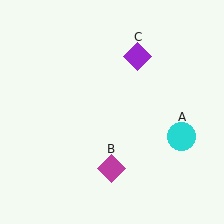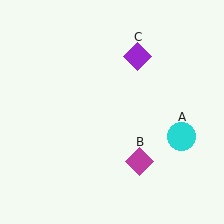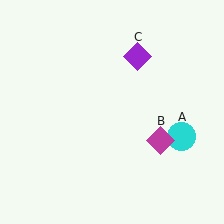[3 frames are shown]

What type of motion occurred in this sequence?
The magenta diamond (object B) rotated counterclockwise around the center of the scene.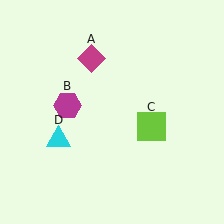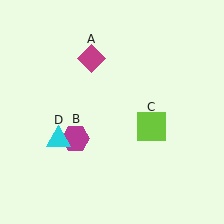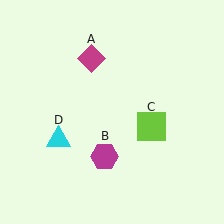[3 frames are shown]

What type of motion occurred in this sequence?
The magenta hexagon (object B) rotated counterclockwise around the center of the scene.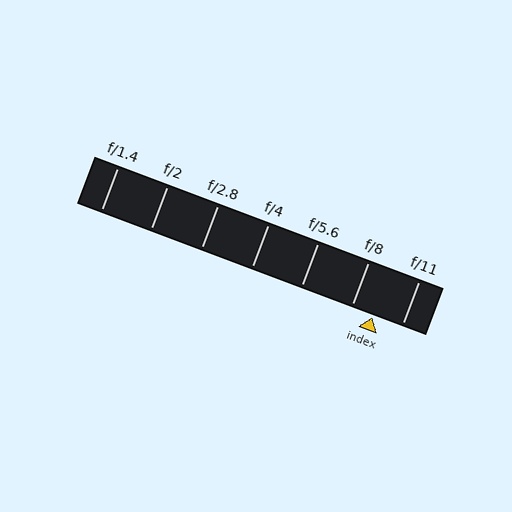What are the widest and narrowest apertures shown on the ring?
The widest aperture shown is f/1.4 and the narrowest is f/11.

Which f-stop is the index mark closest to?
The index mark is closest to f/8.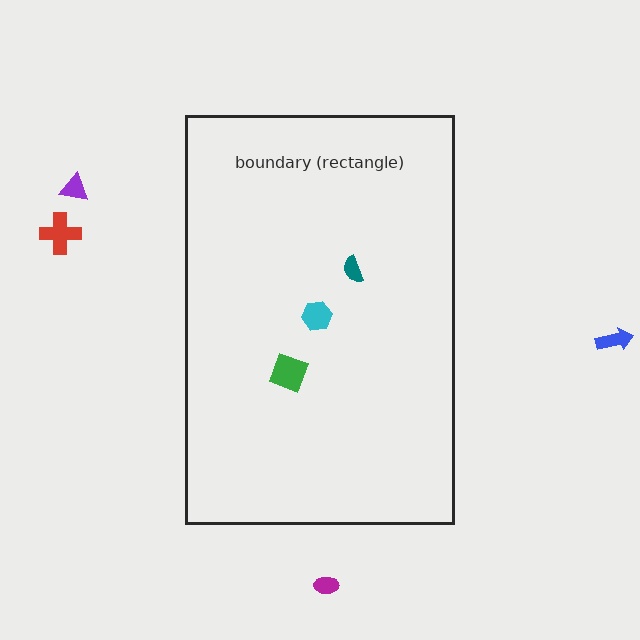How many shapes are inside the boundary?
3 inside, 4 outside.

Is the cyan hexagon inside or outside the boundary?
Inside.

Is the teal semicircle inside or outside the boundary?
Inside.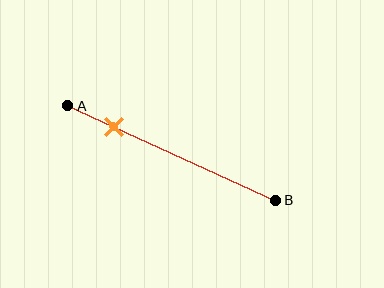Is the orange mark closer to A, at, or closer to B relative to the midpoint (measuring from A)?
The orange mark is closer to point A than the midpoint of segment AB.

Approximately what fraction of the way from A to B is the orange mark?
The orange mark is approximately 20% of the way from A to B.